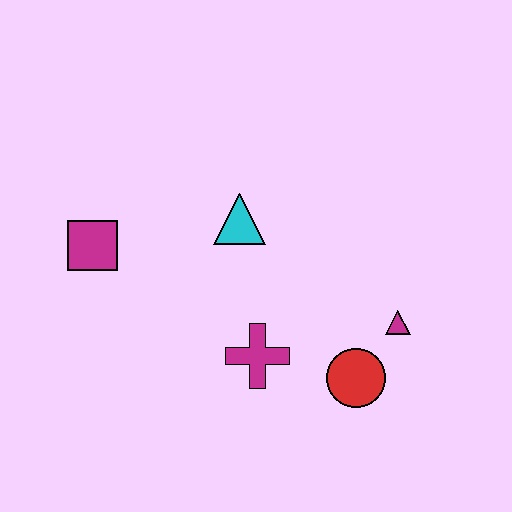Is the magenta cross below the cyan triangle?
Yes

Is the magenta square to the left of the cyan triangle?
Yes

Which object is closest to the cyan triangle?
The magenta cross is closest to the cyan triangle.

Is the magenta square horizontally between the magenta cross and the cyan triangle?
No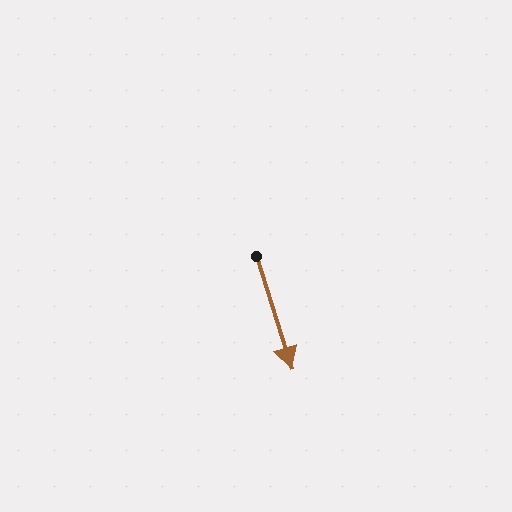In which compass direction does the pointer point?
South.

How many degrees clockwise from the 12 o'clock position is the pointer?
Approximately 163 degrees.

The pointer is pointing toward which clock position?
Roughly 5 o'clock.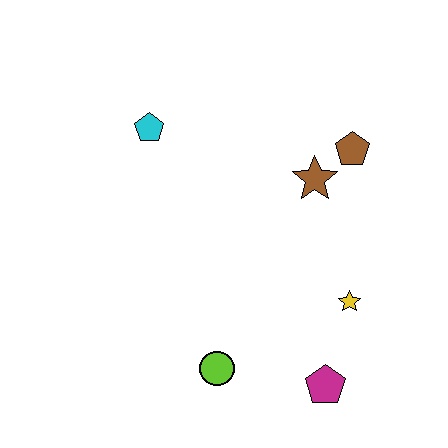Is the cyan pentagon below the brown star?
No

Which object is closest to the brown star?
The brown pentagon is closest to the brown star.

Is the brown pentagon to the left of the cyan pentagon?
No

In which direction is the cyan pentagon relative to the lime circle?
The cyan pentagon is above the lime circle.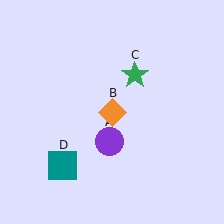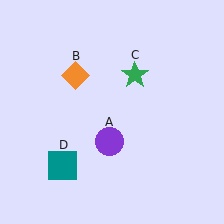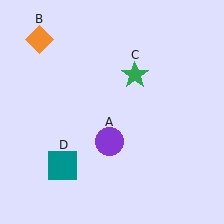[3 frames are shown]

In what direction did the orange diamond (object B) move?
The orange diamond (object B) moved up and to the left.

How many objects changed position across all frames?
1 object changed position: orange diamond (object B).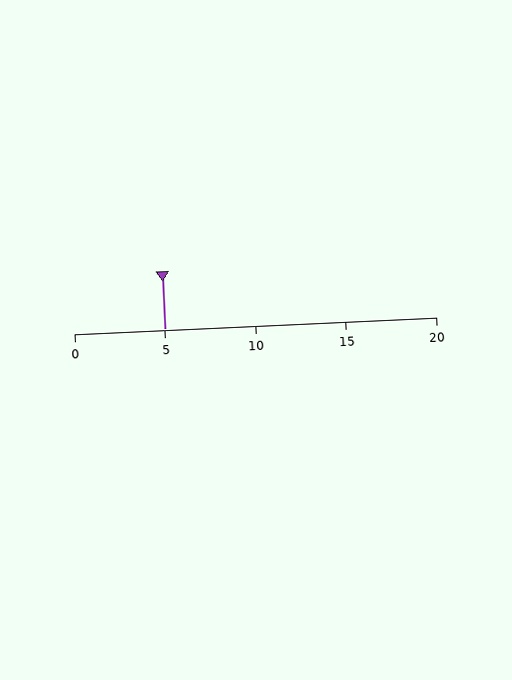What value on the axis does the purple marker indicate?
The marker indicates approximately 5.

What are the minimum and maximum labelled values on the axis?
The axis runs from 0 to 20.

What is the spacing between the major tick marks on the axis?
The major ticks are spaced 5 apart.